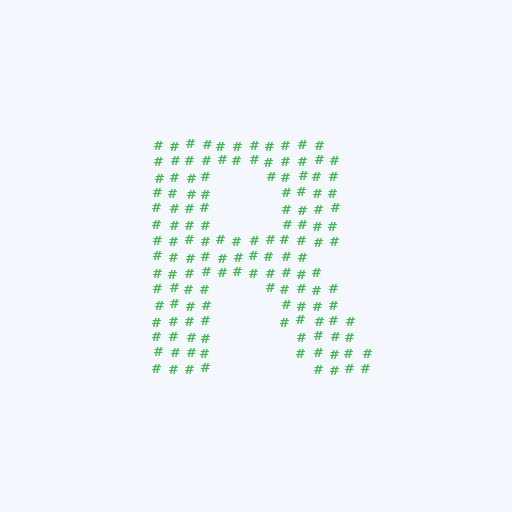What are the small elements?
The small elements are hash symbols.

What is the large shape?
The large shape is the letter R.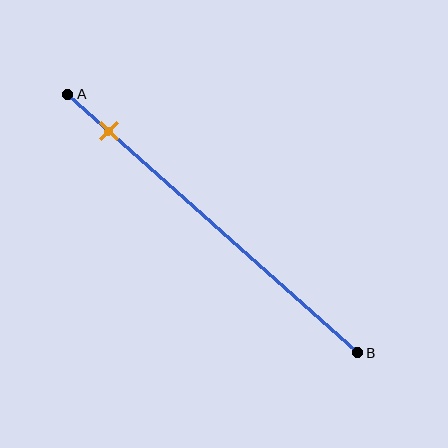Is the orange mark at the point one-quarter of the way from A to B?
No, the mark is at about 15% from A, not at the 25% one-quarter point.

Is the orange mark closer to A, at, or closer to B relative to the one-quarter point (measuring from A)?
The orange mark is closer to point A than the one-quarter point of segment AB.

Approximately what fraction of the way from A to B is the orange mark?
The orange mark is approximately 15% of the way from A to B.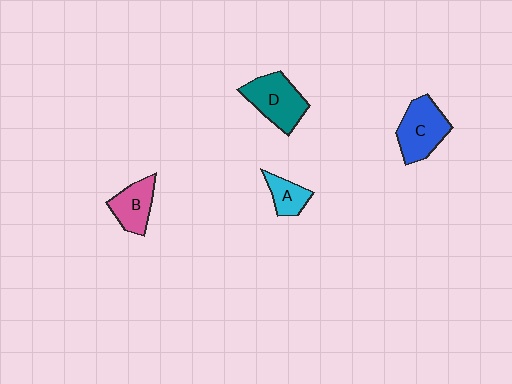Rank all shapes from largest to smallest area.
From largest to smallest: C (blue), D (teal), B (pink), A (cyan).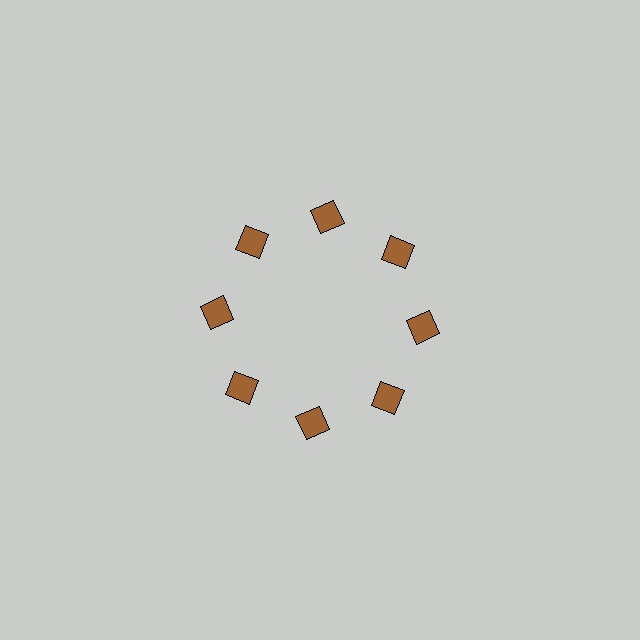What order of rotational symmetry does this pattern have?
This pattern has 8-fold rotational symmetry.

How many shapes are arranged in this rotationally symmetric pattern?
There are 8 shapes, arranged in 8 groups of 1.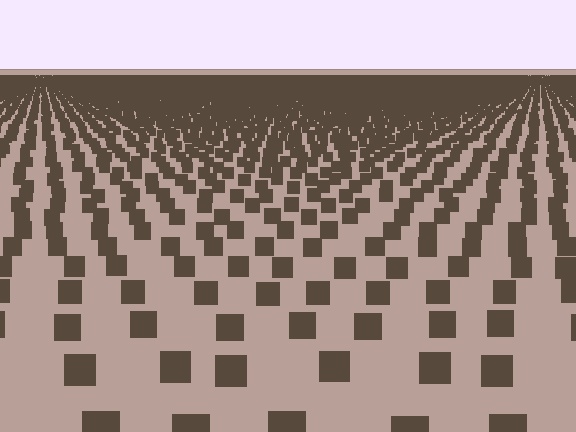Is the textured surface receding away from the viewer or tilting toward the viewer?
The surface is receding away from the viewer. Texture elements get smaller and denser toward the top.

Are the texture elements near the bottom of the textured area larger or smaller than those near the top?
Larger. Near the bottom, elements are closer to the viewer and appear at a bigger on-screen size.